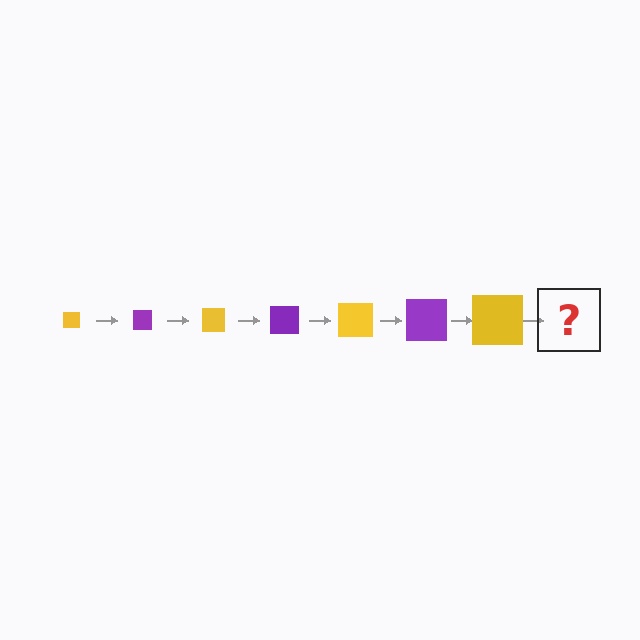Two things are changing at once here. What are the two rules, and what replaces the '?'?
The two rules are that the square grows larger each step and the color cycles through yellow and purple. The '?' should be a purple square, larger than the previous one.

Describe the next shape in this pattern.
It should be a purple square, larger than the previous one.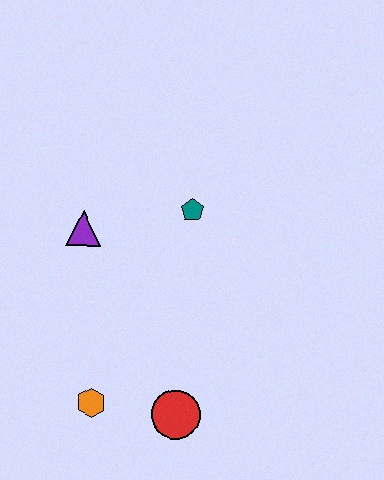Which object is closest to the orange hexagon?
The red circle is closest to the orange hexagon.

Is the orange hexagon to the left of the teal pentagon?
Yes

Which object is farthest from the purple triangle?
The red circle is farthest from the purple triangle.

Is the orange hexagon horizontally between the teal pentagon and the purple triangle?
Yes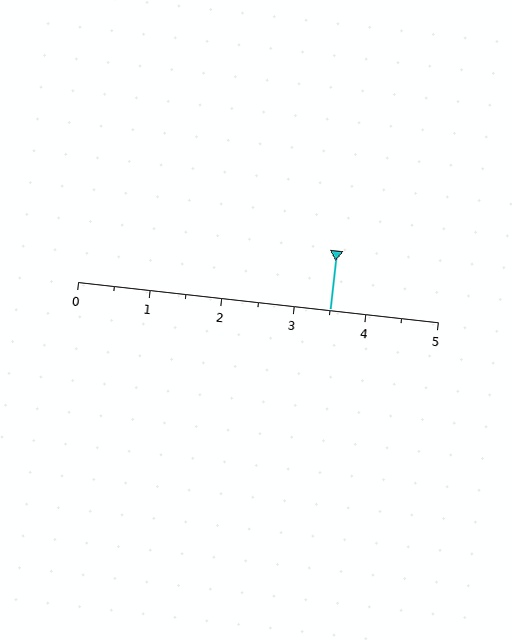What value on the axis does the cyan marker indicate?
The marker indicates approximately 3.5.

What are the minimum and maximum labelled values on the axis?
The axis runs from 0 to 5.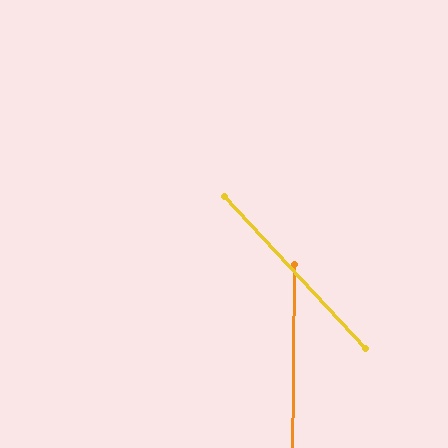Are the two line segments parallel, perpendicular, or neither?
Neither parallel nor perpendicular — they differ by about 43°.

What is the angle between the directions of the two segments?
Approximately 43 degrees.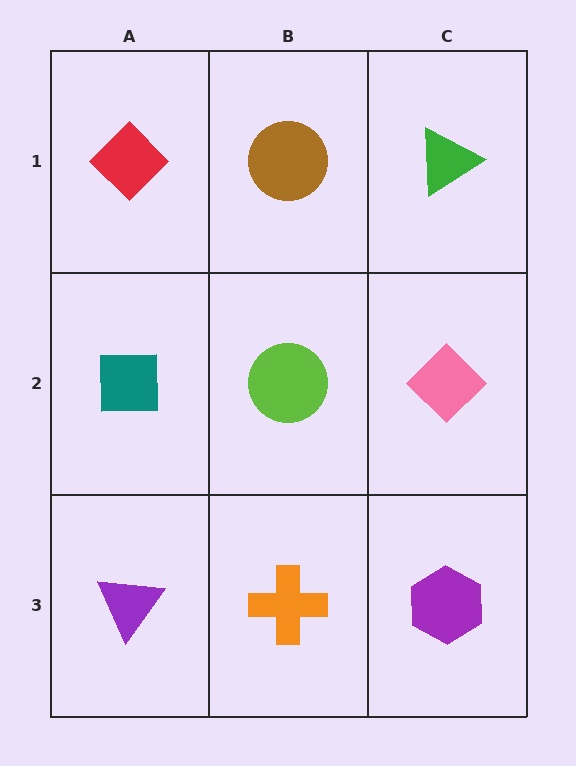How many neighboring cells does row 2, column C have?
3.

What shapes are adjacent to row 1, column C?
A pink diamond (row 2, column C), a brown circle (row 1, column B).